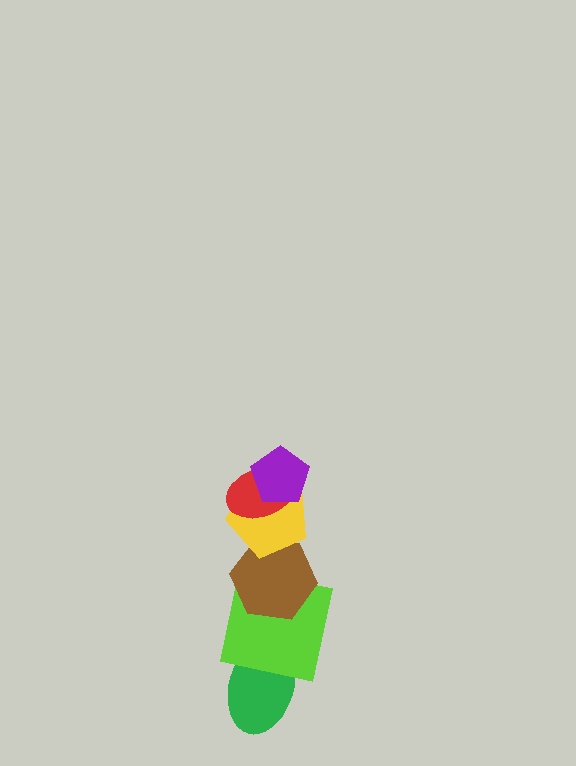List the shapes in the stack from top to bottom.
From top to bottom: the purple pentagon, the red ellipse, the yellow pentagon, the brown hexagon, the lime square, the green ellipse.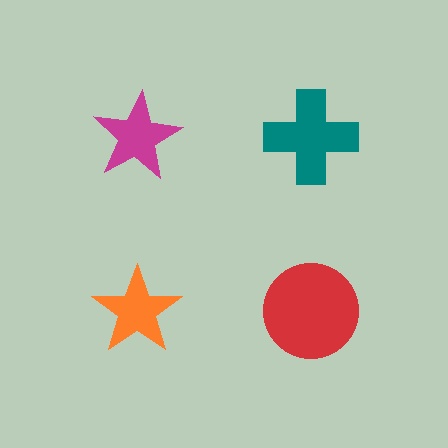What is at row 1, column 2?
A teal cross.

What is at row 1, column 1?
A magenta star.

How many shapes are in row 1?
2 shapes.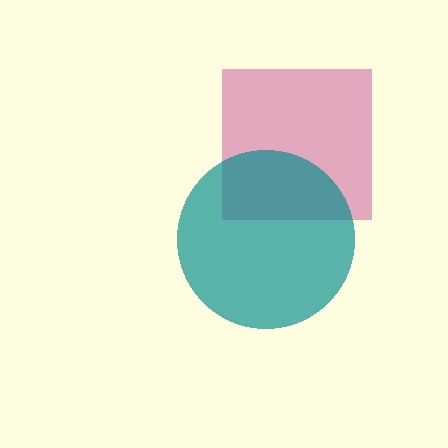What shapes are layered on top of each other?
The layered shapes are: a magenta square, a teal circle.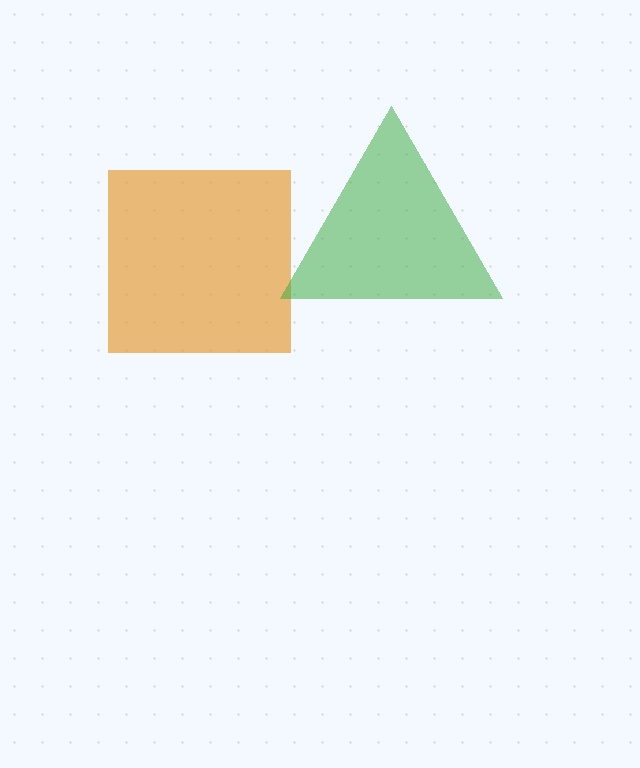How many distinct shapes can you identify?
There are 2 distinct shapes: an orange square, a green triangle.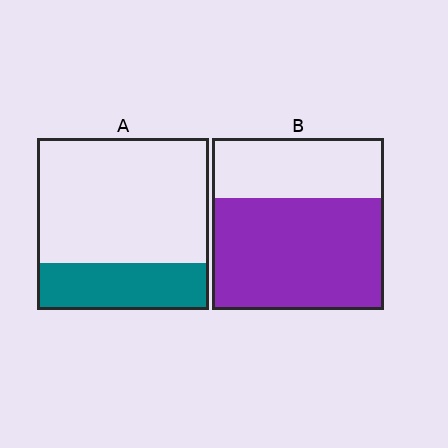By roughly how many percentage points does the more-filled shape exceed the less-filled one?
By roughly 40 percentage points (B over A).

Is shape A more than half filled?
No.